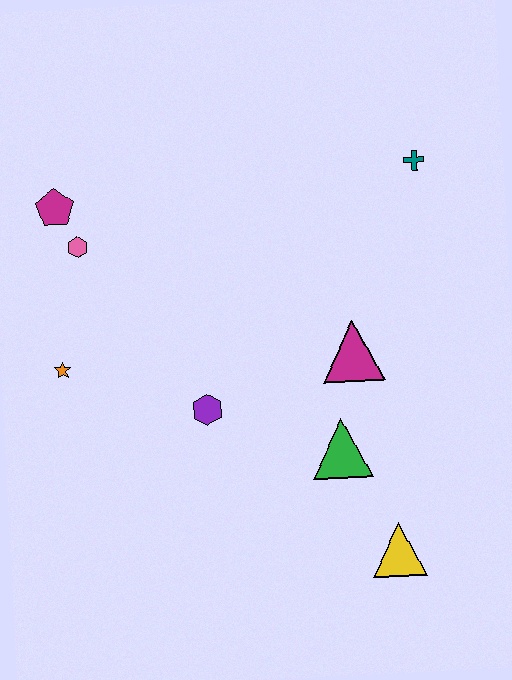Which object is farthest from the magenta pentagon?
The yellow triangle is farthest from the magenta pentagon.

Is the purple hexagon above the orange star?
No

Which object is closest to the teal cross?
The magenta triangle is closest to the teal cross.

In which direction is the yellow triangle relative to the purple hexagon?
The yellow triangle is to the right of the purple hexagon.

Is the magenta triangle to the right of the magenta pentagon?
Yes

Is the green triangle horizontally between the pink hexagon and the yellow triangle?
Yes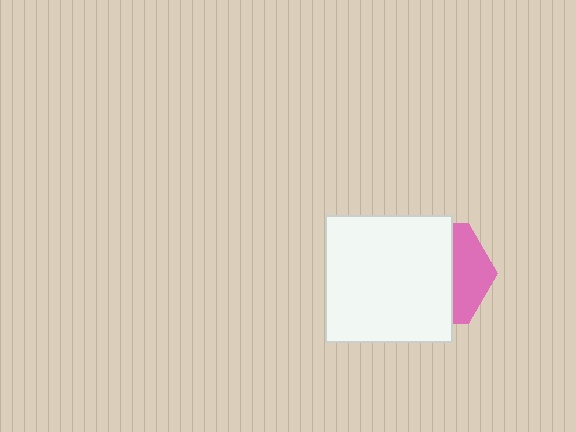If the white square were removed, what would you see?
You would see the complete pink hexagon.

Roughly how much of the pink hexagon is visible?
A small part of it is visible (roughly 34%).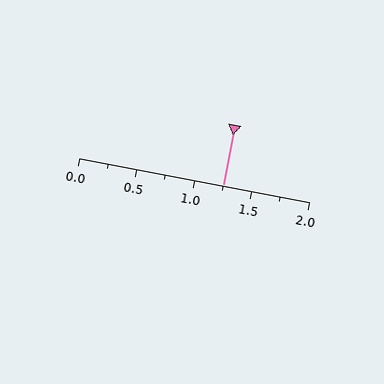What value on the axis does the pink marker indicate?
The marker indicates approximately 1.25.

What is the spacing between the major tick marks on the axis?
The major ticks are spaced 0.5 apart.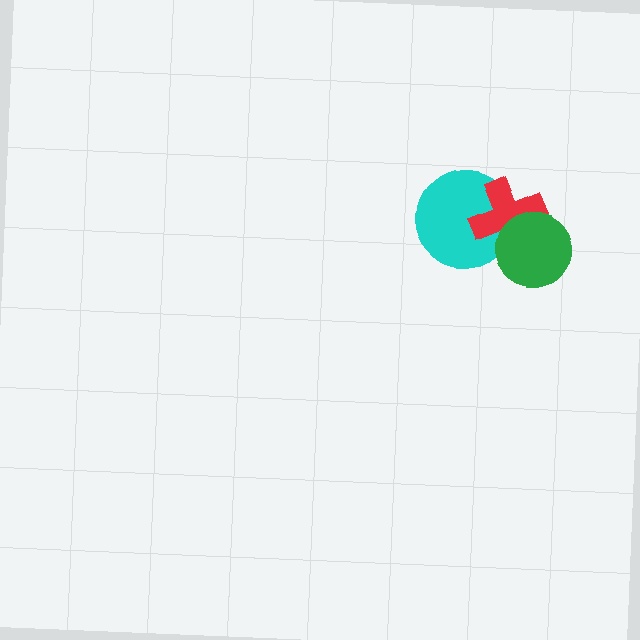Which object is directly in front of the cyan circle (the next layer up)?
The red cross is directly in front of the cyan circle.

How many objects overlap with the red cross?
2 objects overlap with the red cross.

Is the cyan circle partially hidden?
Yes, it is partially covered by another shape.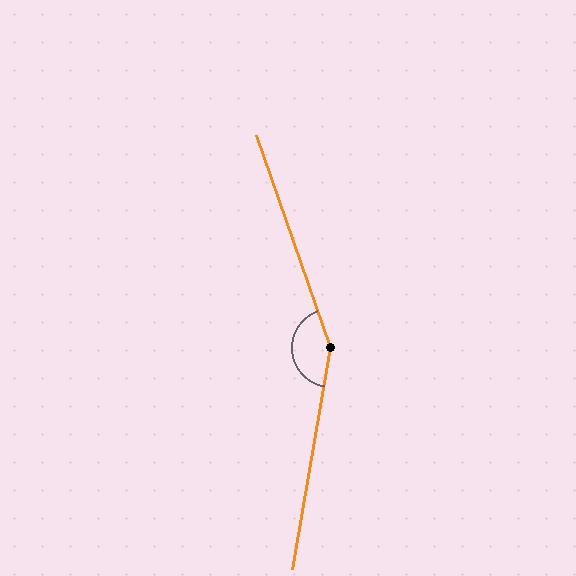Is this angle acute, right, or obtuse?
It is obtuse.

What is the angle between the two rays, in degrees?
Approximately 151 degrees.